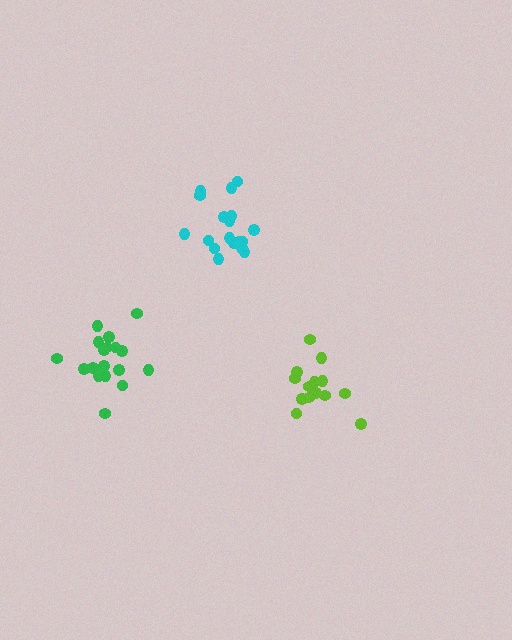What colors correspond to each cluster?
The clusters are colored: cyan, lime, green.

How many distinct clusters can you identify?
There are 3 distinct clusters.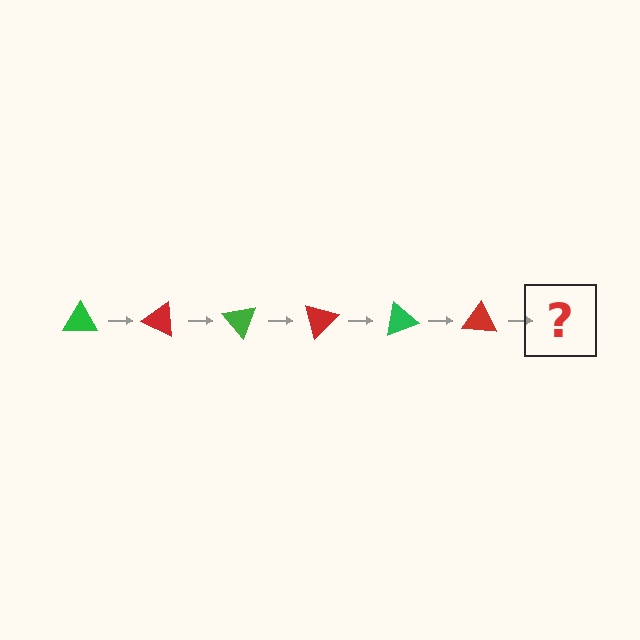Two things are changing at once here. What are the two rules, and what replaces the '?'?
The two rules are that it rotates 25 degrees each step and the color cycles through green and red. The '?' should be a green triangle, rotated 150 degrees from the start.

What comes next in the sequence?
The next element should be a green triangle, rotated 150 degrees from the start.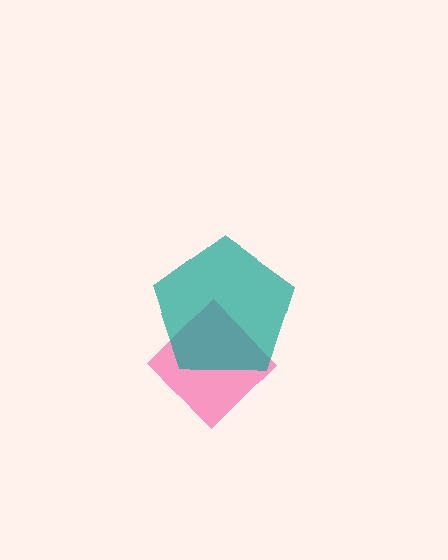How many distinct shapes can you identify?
There are 2 distinct shapes: a pink diamond, a teal pentagon.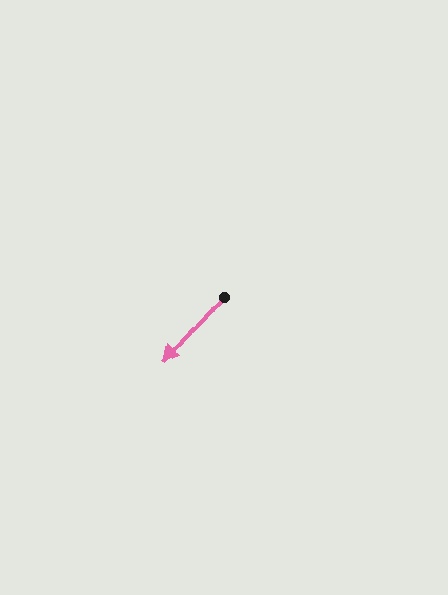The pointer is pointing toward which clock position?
Roughly 7 o'clock.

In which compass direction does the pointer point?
Southwest.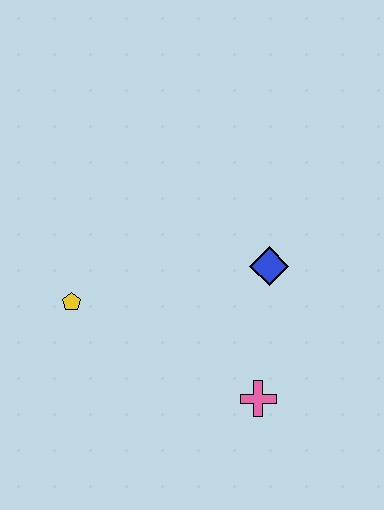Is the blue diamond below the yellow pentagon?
No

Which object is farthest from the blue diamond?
The yellow pentagon is farthest from the blue diamond.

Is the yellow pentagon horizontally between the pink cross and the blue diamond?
No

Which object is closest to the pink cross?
The blue diamond is closest to the pink cross.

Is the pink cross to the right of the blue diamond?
No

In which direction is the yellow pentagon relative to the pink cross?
The yellow pentagon is to the left of the pink cross.